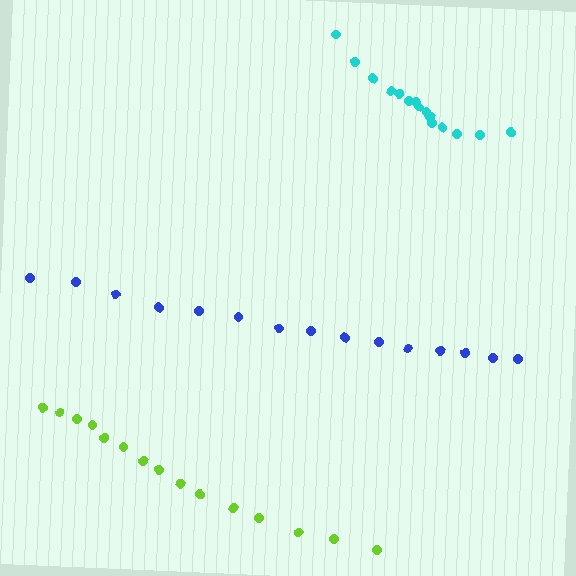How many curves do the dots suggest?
There are 3 distinct paths.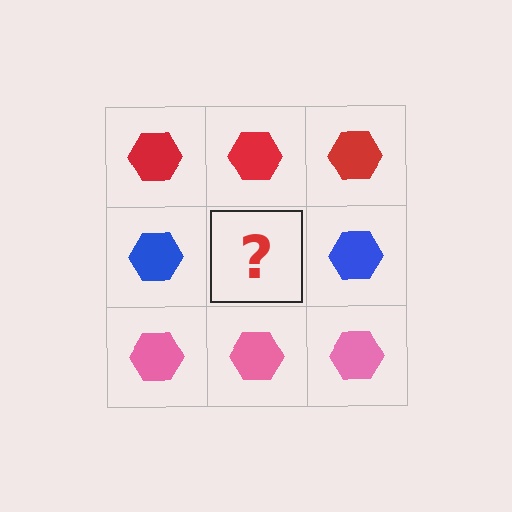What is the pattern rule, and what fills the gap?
The rule is that each row has a consistent color. The gap should be filled with a blue hexagon.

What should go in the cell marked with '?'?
The missing cell should contain a blue hexagon.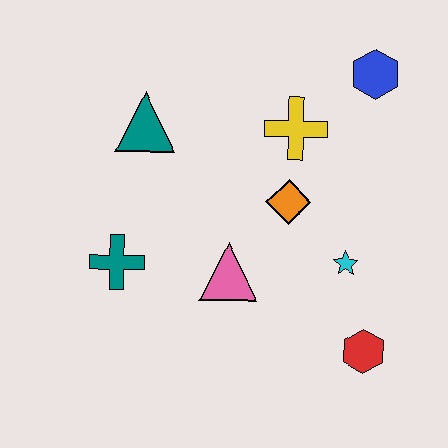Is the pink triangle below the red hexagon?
No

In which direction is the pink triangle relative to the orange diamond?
The pink triangle is below the orange diamond.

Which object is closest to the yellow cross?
The orange diamond is closest to the yellow cross.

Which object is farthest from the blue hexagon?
The teal cross is farthest from the blue hexagon.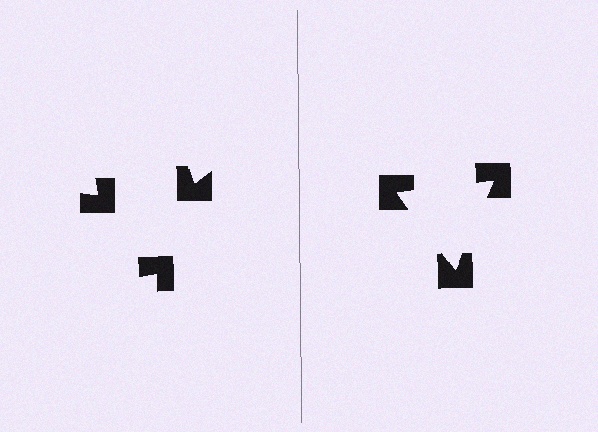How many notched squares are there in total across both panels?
6 — 3 on each side.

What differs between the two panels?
The notched squares are positioned identically on both sides; only the wedge orientations differ. On the right they align to a triangle; on the left they are misaligned.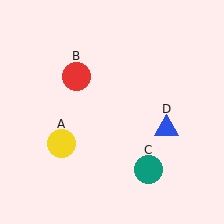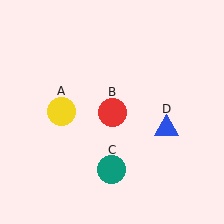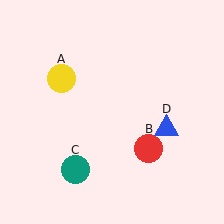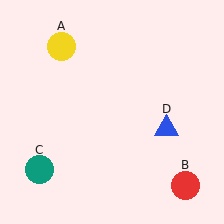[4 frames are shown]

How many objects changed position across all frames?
3 objects changed position: yellow circle (object A), red circle (object B), teal circle (object C).